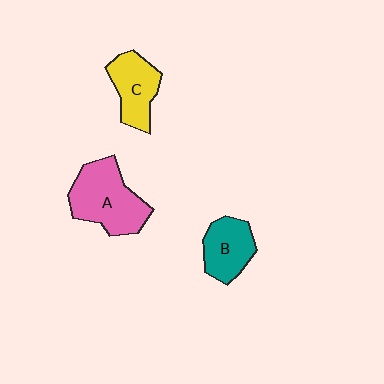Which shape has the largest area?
Shape A (pink).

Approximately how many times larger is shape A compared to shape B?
Approximately 1.6 times.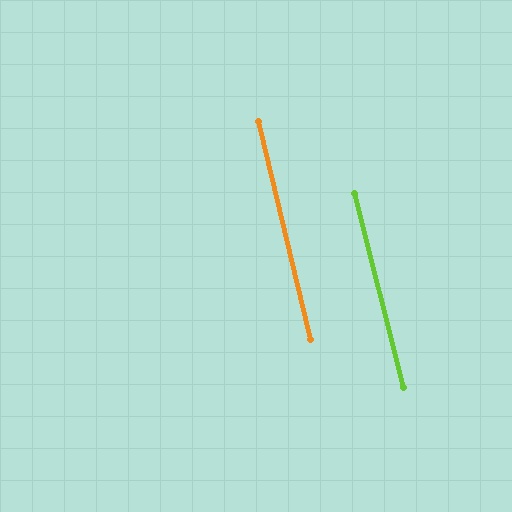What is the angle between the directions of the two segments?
Approximately 1 degree.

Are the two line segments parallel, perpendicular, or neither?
Parallel — their directions differ by only 0.9°.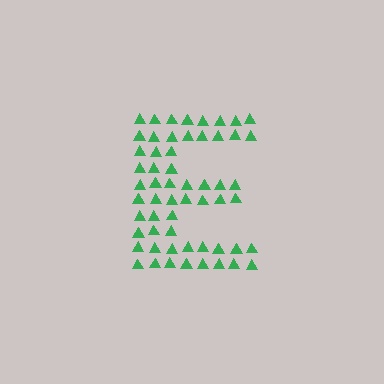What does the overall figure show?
The overall figure shows the letter E.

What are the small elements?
The small elements are triangles.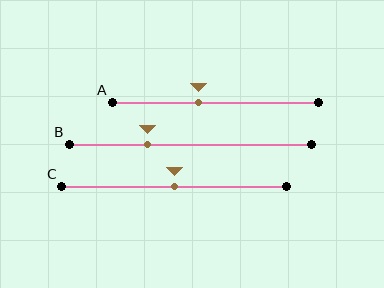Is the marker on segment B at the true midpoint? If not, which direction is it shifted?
No, the marker on segment B is shifted to the left by about 18% of the segment length.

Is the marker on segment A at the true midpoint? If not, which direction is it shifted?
No, the marker on segment A is shifted to the left by about 8% of the segment length.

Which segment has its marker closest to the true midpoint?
Segment C has its marker closest to the true midpoint.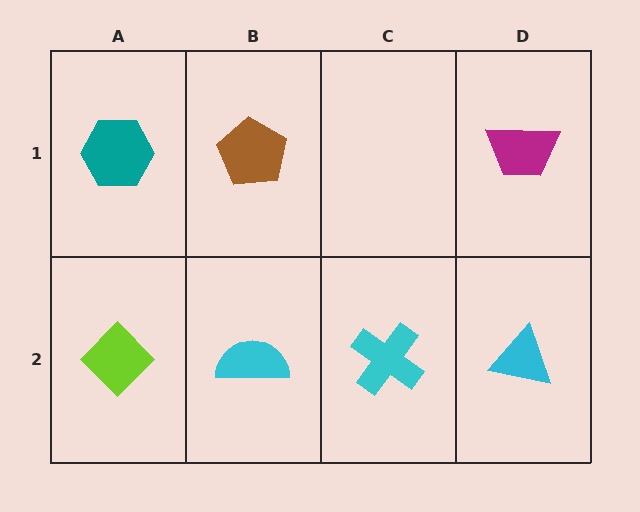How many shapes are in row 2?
4 shapes.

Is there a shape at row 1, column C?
No, that cell is empty.